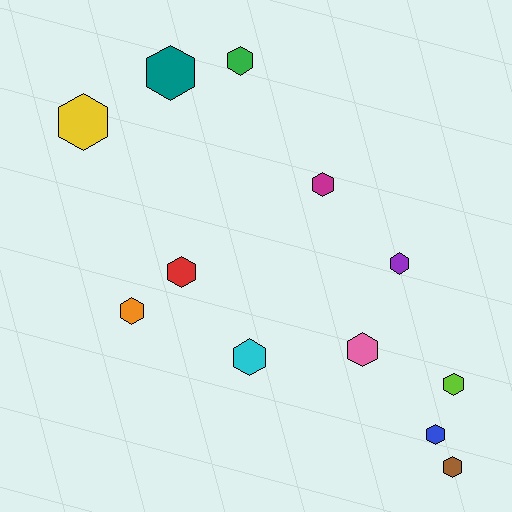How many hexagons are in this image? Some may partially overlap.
There are 12 hexagons.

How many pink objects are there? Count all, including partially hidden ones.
There is 1 pink object.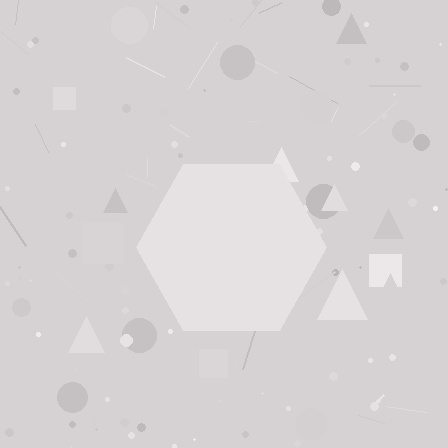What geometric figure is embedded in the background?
A hexagon is embedded in the background.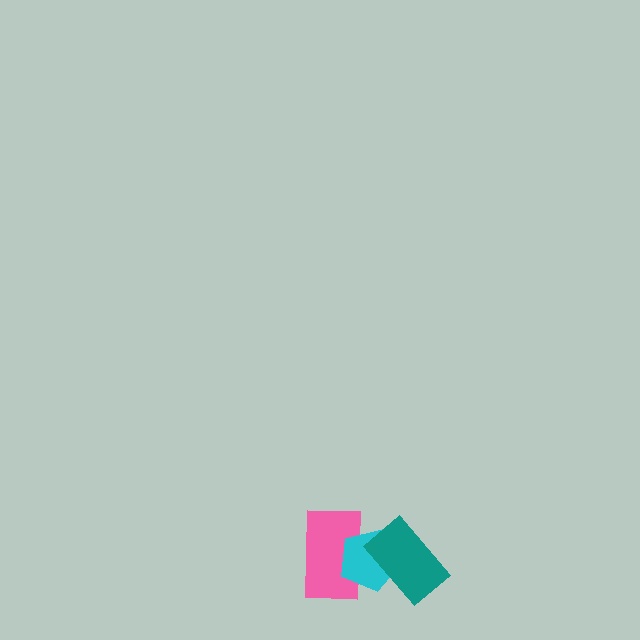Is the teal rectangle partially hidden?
No, no other shape covers it.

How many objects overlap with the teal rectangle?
2 objects overlap with the teal rectangle.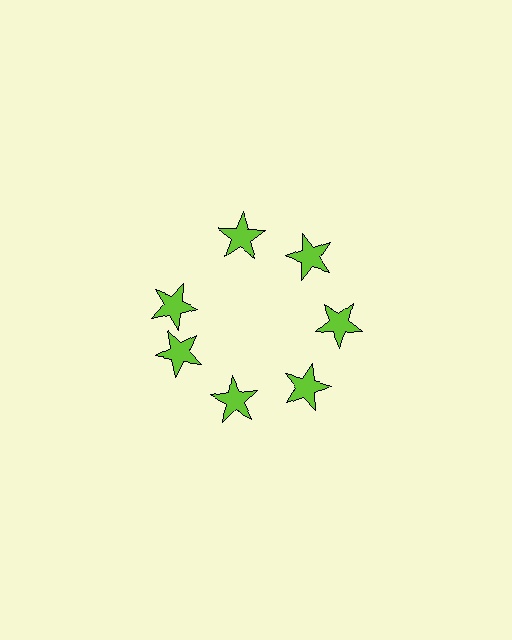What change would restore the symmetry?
The symmetry would be restored by rotating it back into even spacing with its neighbors so that all 7 stars sit at equal angles and equal distance from the center.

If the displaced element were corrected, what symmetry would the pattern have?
It would have 7-fold rotational symmetry — the pattern would map onto itself every 51 degrees.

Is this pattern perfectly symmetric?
No. The 7 lime stars are arranged in a ring, but one element near the 10 o'clock position is rotated out of alignment along the ring, breaking the 7-fold rotational symmetry.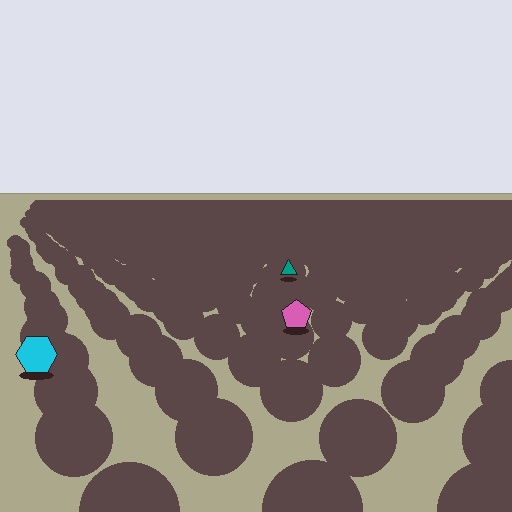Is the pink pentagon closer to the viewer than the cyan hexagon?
No. The cyan hexagon is closer — you can tell from the texture gradient: the ground texture is coarser near it.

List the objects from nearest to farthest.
From nearest to farthest: the cyan hexagon, the pink pentagon, the teal triangle.